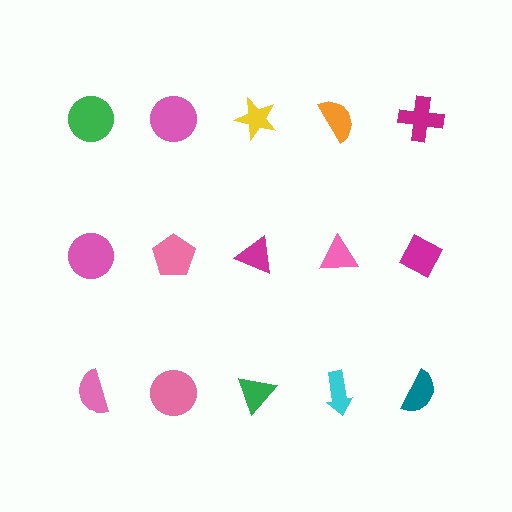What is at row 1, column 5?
A magenta cross.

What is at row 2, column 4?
A pink triangle.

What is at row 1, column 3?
A yellow star.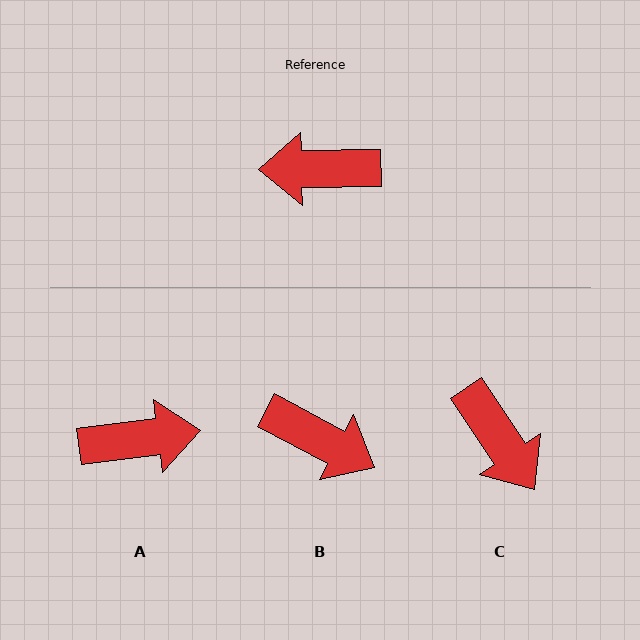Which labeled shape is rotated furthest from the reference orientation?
A, about 174 degrees away.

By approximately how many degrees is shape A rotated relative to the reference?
Approximately 174 degrees clockwise.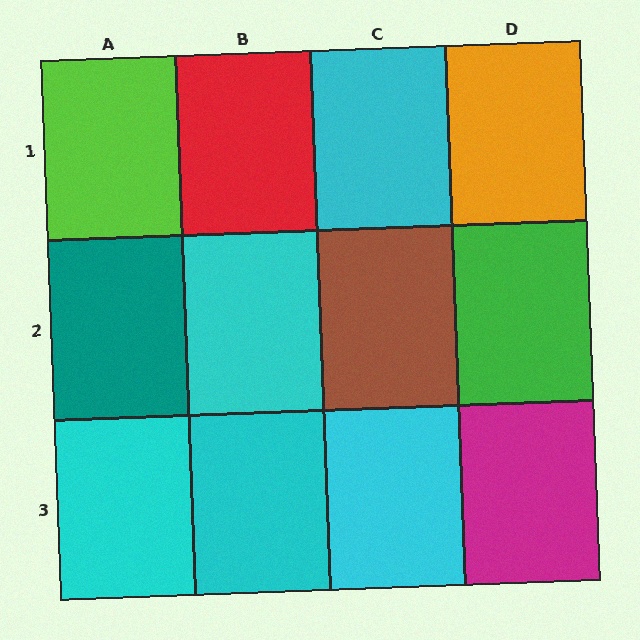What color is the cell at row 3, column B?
Cyan.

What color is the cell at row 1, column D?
Orange.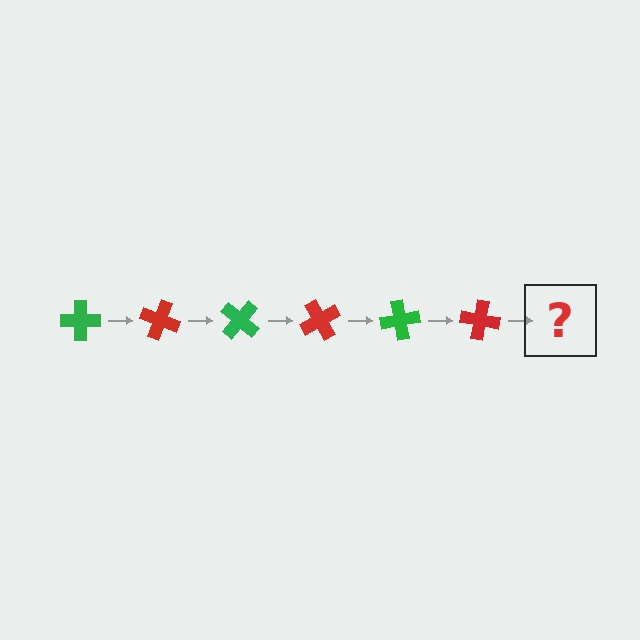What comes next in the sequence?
The next element should be a green cross, rotated 120 degrees from the start.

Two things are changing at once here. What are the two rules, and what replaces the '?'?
The two rules are that it rotates 20 degrees each step and the color cycles through green and red. The '?' should be a green cross, rotated 120 degrees from the start.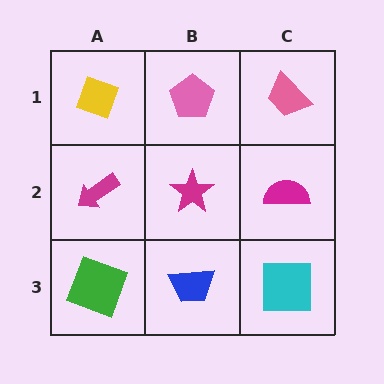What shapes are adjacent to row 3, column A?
A magenta arrow (row 2, column A), a blue trapezoid (row 3, column B).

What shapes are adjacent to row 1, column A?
A magenta arrow (row 2, column A), a pink pentagon (row 1, column B).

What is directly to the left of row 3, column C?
A blue trapezoid.